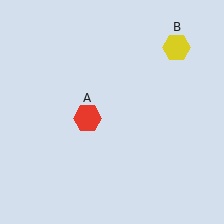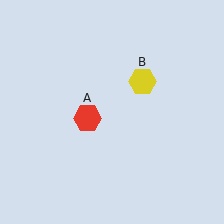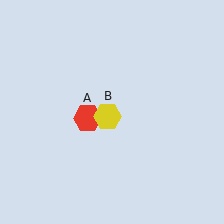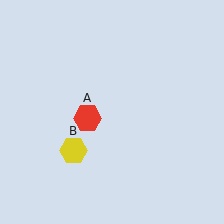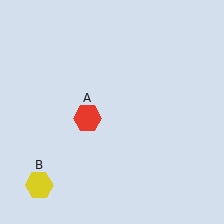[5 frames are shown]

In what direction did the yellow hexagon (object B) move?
The yellow hexagon (object B) moved down and to the left.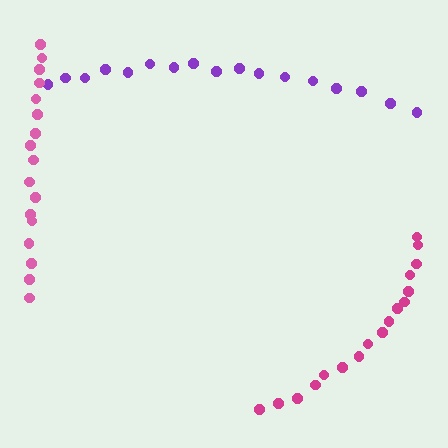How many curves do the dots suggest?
There are 3 distinct paths.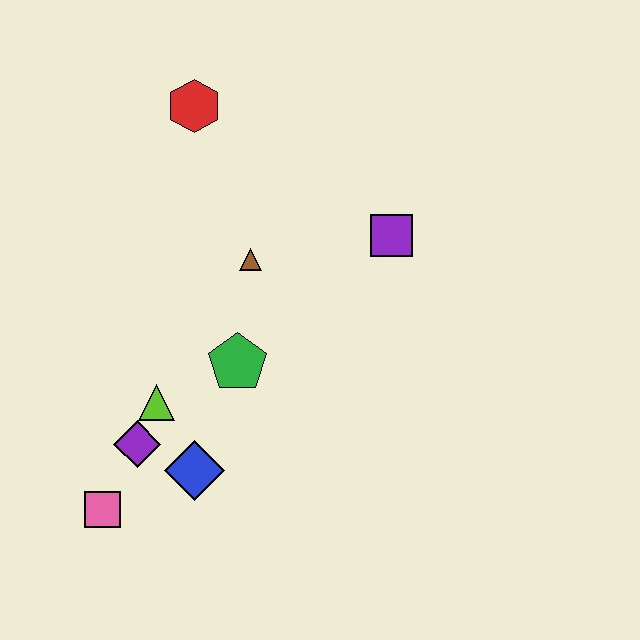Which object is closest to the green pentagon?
The lime triangle is closest to the green pentagon.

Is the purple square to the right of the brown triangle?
Yes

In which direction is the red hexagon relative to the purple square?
The red hexagon is to the left of the purple square.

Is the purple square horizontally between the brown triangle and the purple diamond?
No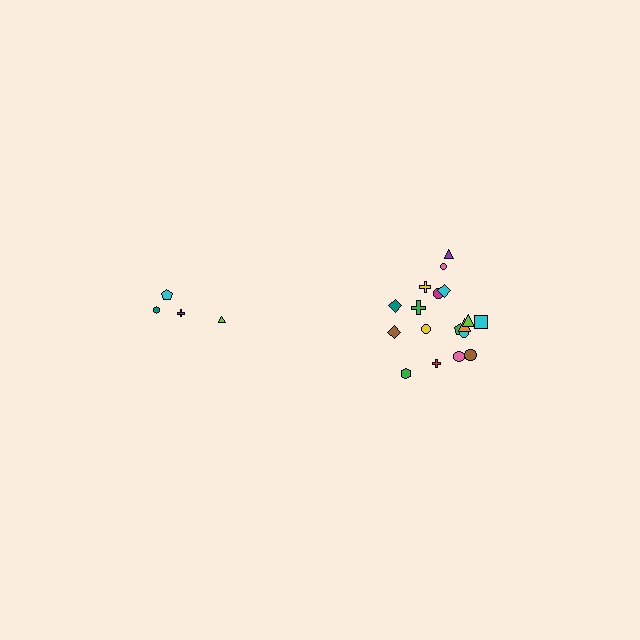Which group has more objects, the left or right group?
The right group.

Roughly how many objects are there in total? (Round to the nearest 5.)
Roughly 20 objects in total.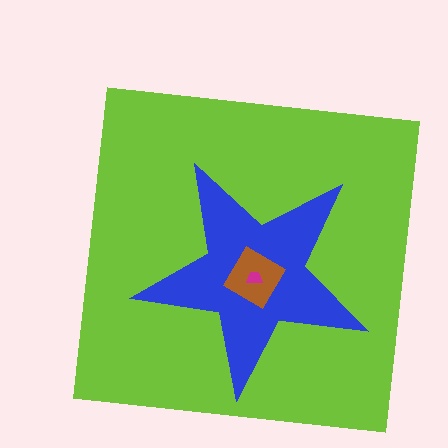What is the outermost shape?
The lime square.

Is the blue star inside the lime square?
Yes.